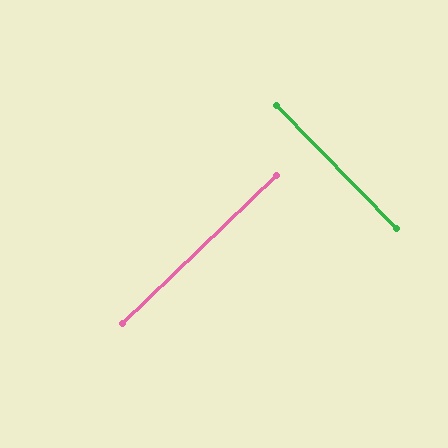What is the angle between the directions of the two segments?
Approximately 89 degrees.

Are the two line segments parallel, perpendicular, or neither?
Perpendicular — they meet at approximately 89°.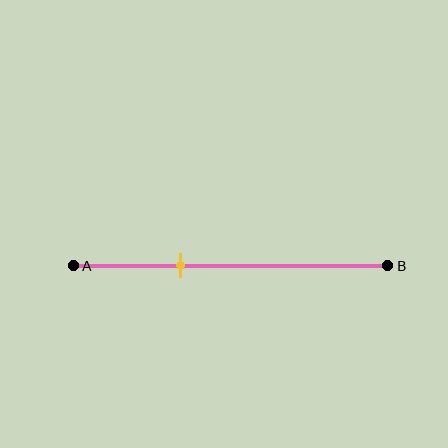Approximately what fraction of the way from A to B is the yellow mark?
The yellow mark is approximately 35% of the way from A to B.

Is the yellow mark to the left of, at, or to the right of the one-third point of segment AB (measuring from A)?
The yellow mark is approximately at the one-third point of segment AB.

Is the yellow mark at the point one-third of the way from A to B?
Yes, the mark is approximately at the one-third point.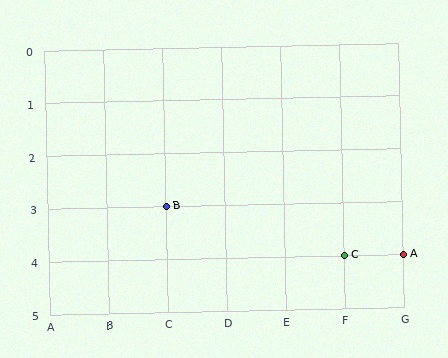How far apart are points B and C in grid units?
Points B and C are 3 columns and 1 row apart (about 3.2 grid units diagonally).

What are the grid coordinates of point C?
Point C is at grid coordinates (F, 4).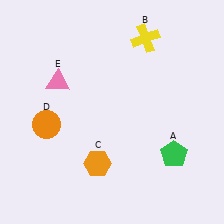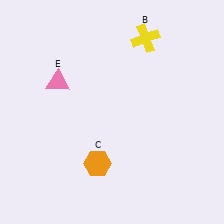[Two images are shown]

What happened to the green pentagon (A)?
The green pentagon (A) was removed in Image 2. It was in the bottom-right area of Image 1.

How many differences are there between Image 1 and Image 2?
There are 2 differences between the two images.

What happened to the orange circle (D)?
The orange circle (D) was removed in Image 2. It was in the bottom-left area of Image 1.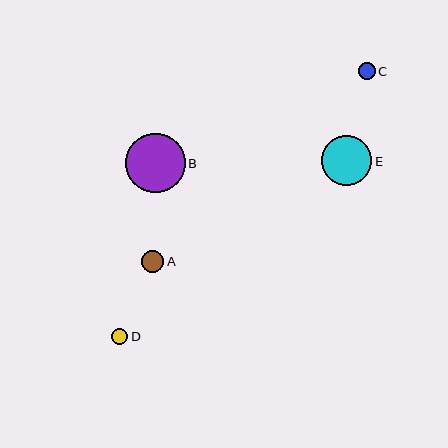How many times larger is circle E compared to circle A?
Circle E is approximately 2.2 times the size of circle A.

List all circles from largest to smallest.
From largest to smallest: B, E, A, C, D.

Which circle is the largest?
Circle B is the largest with a size of approximately 60 pixels.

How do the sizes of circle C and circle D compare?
Circle C and circle D are approximately the same size.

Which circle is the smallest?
Circle D is the smallest with a size of approximately 16 pixels.